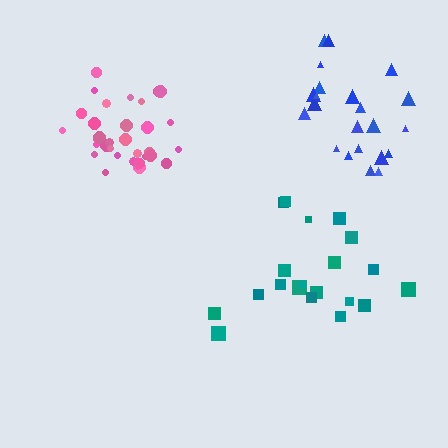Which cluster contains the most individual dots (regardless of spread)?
Pink (33).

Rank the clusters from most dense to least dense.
pink, blue, teal.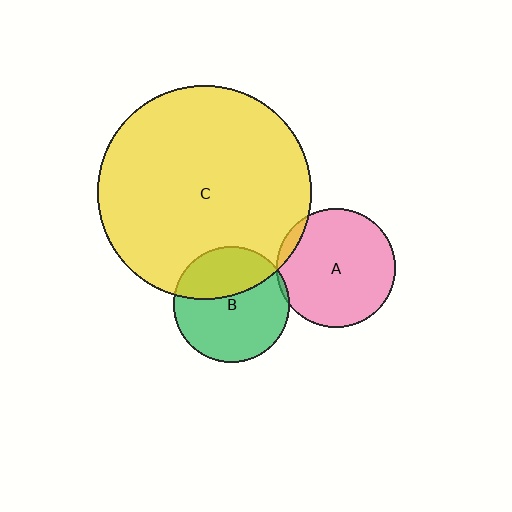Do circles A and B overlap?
Yes.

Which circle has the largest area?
Circle C (yellow).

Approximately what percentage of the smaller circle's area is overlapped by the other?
Approximately 5%.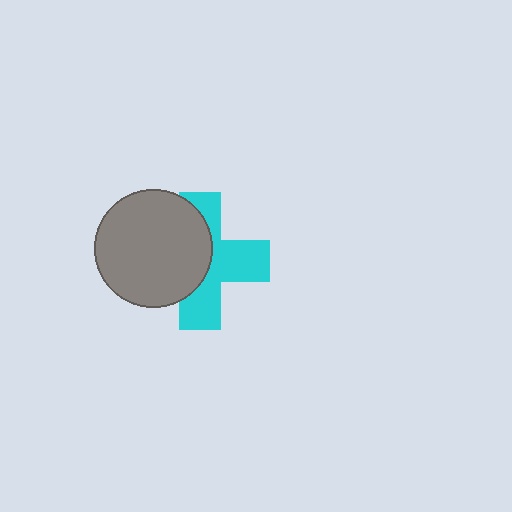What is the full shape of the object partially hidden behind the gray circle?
The partially hidden object is a cyan cross.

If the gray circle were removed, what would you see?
You would see the complete cyan cross.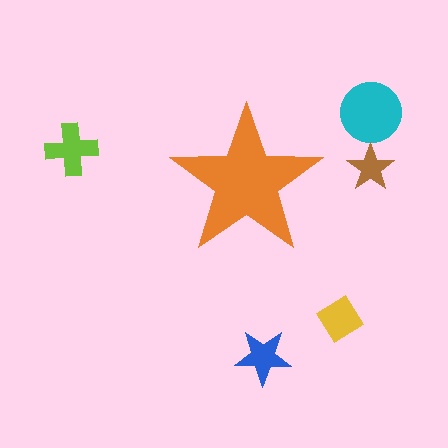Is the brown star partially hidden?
No, the brown star is fully visible.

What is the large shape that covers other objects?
An orange star.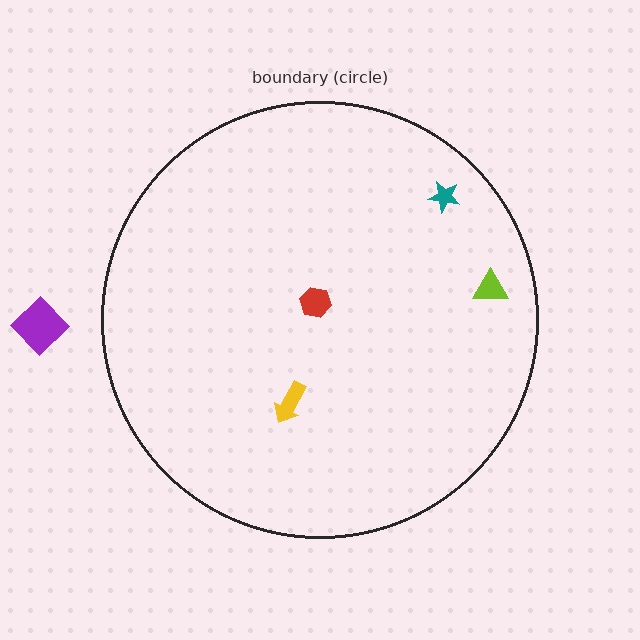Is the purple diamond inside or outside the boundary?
Outside.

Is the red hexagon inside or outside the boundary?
Inside.